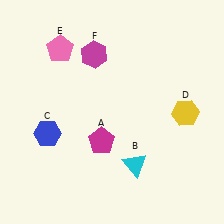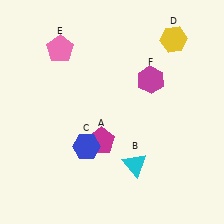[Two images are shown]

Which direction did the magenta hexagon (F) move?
The magenta hexagon (F) moved right.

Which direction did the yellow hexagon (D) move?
The yellow hexagon (D) moved up.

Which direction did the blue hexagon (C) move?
The blue hexagon (C) moved right.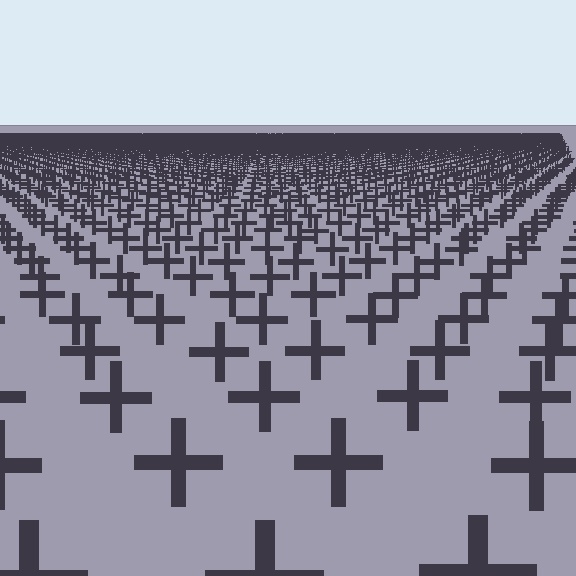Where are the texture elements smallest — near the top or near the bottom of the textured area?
Near the top.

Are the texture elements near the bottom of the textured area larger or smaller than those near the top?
Larger. Near the bottom, elements are closer to the viewer and appear at a bigger on-screen size.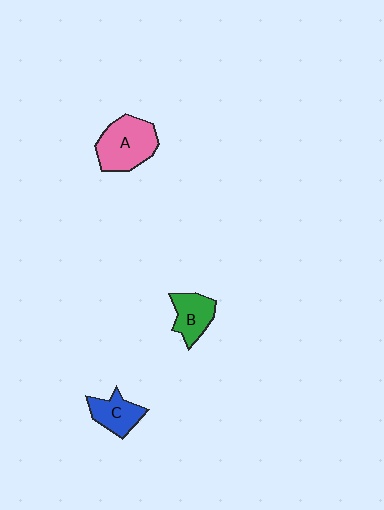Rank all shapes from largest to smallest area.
From largest to smallest: A (pink), B (green), C (blue).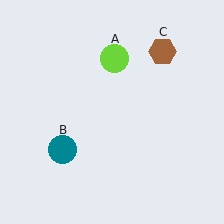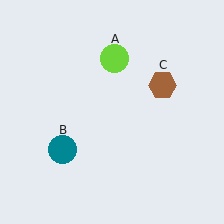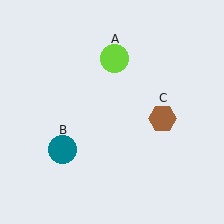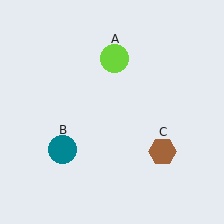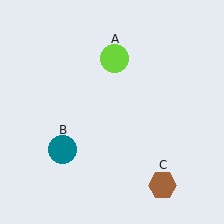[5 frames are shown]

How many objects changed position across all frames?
1 object changed position: brown hexagon (object C).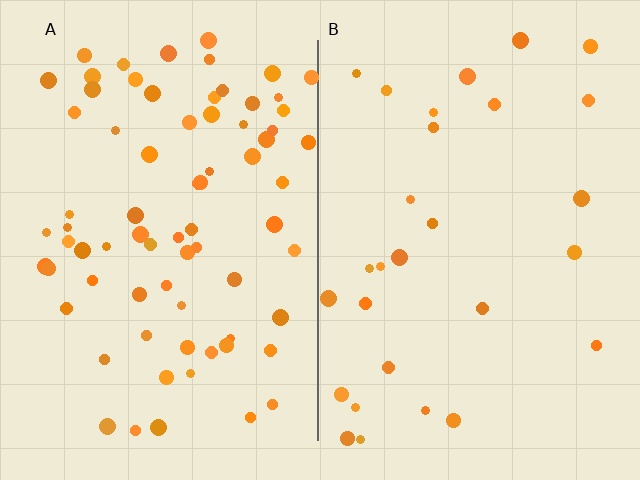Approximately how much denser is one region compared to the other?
Approximately 2.6× — region A over region B.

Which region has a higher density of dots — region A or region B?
A (the left).